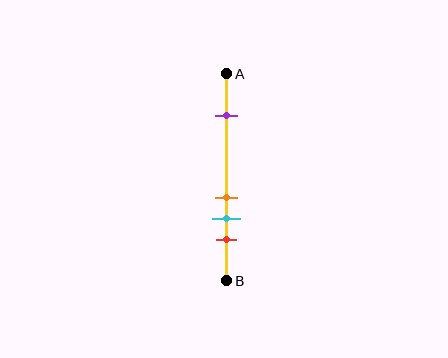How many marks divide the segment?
There are 4 marks dividing the segment.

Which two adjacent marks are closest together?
The orange and cyan marks are the closest adjacent pair.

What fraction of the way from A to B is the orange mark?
The orange mark is approximately 60% (0.6) of the way from A to B.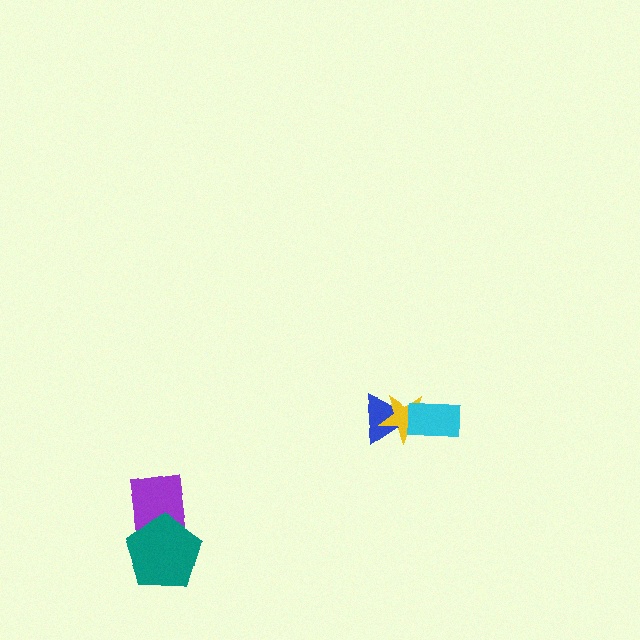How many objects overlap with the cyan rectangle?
2 objects overlap with the cyan rectangle.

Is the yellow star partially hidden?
Yes, it is partially covered by another shape.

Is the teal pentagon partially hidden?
No, no other shape covers it.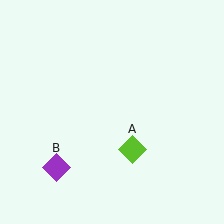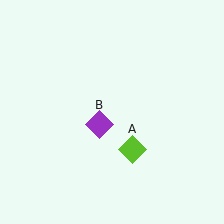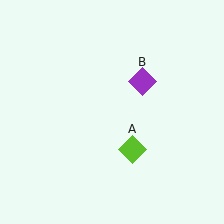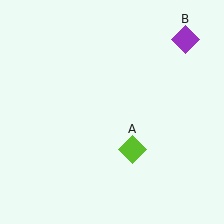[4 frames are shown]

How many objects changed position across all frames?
1 object changed position: purple diamond (object B).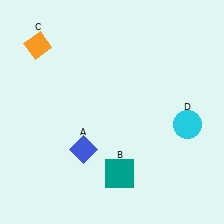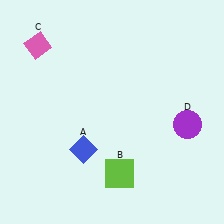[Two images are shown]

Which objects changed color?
B changed from teal to lime. C changed from orange to pink. D changed from cyan to purple.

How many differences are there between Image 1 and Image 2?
There are 3 differences between the two images.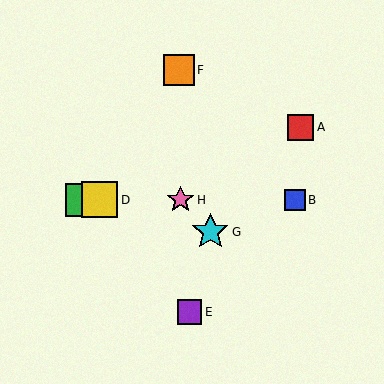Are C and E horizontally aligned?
No, C is at y≈200 and E is at y≈312.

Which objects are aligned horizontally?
Objects B, C, D, H are aligned horizontally.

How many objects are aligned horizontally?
4 objects (B, C, D, H) are aligned horizontally.